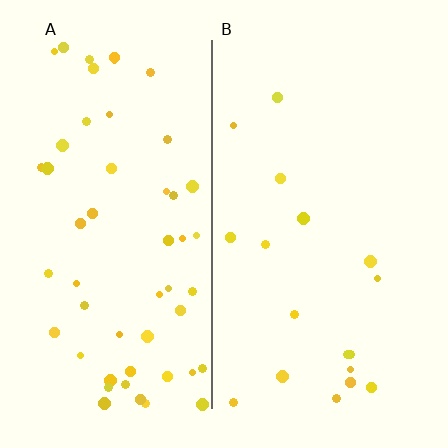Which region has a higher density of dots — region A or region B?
A (the left).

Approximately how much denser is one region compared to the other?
Approximately 3.0× — region A over region B.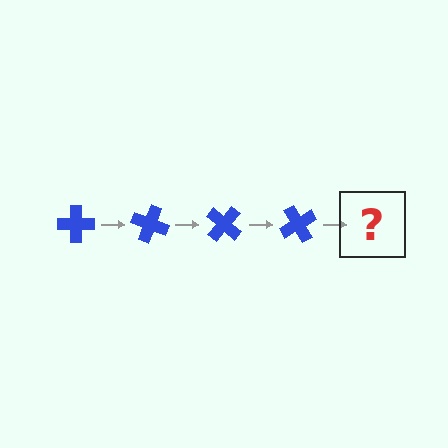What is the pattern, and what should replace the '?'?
The pattern is that the cross rotates 20 degrees each step. The '?' should be a blue cross rotated 80 degrees.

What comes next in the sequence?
The next element should be a blue cross rotated 80 degrees.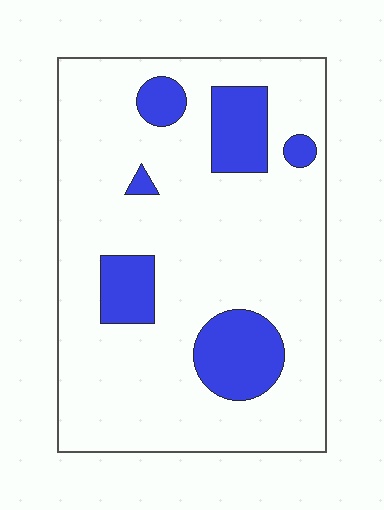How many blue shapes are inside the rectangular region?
6.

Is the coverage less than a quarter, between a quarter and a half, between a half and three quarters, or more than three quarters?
Less than a quarter.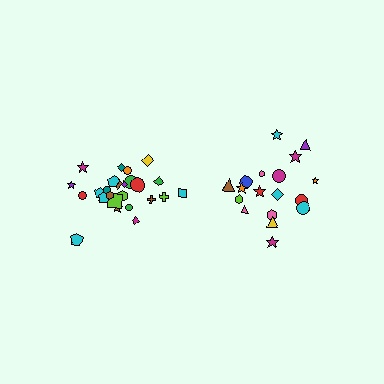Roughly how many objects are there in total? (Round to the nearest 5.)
Roughly 45 objects in total.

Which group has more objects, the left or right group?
The left group.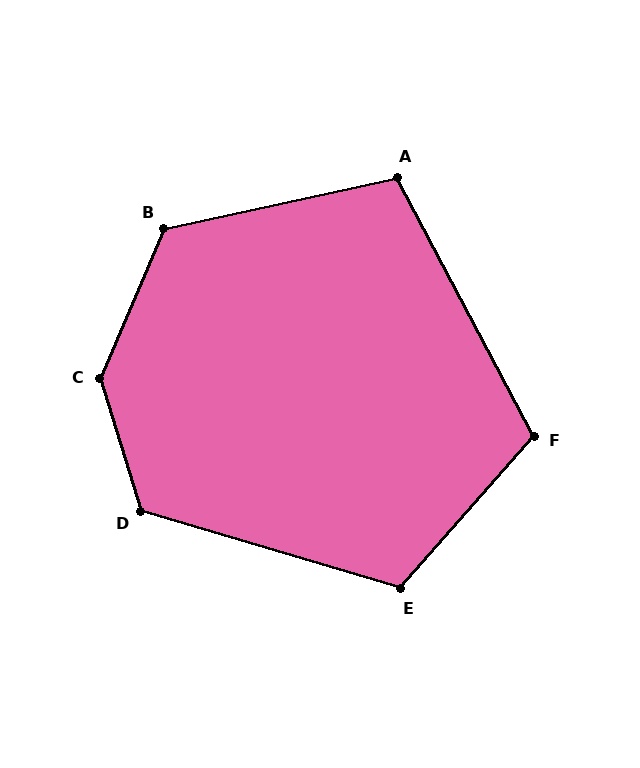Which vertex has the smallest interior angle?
A, at approximately 106 degrees.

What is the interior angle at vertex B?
Approximately 125 degrees (obtuse).